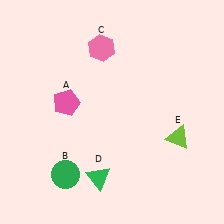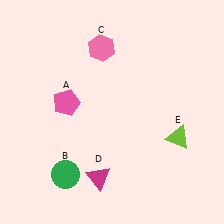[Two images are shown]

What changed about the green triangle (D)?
In Image 1, D is green. In Image 2, it changed to magenta.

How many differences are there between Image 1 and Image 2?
There is 1 difference between the two images.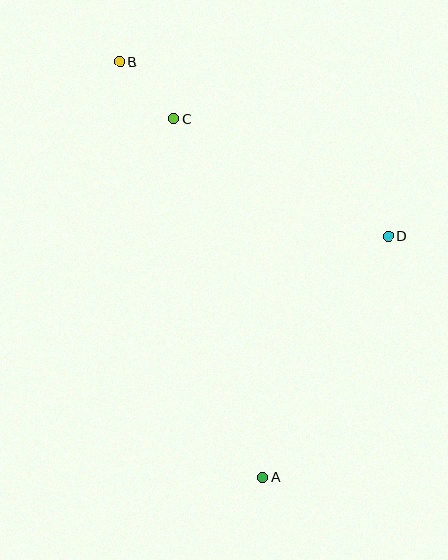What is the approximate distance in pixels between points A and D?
The distance between A and D is approximately 272 pixels.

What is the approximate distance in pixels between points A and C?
The distance between A and C is approximately 370 pixels.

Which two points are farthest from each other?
Points A and B are farthest from each other.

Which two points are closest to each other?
Points B and C are closest to each other.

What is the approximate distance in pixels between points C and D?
The distance between C and D is approximately 245 pixels.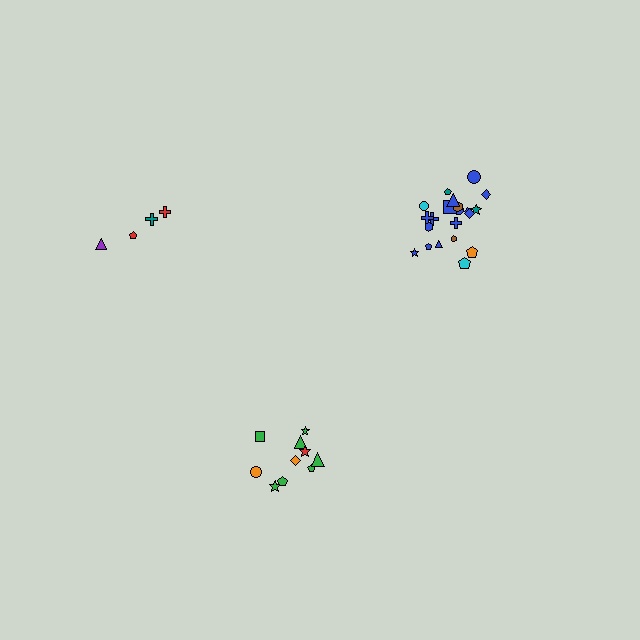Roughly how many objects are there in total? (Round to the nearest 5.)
Roughly 35 objects in total.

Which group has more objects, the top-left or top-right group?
The top-right group.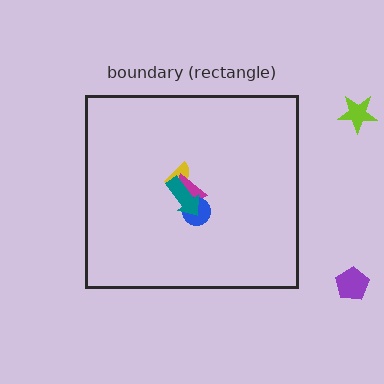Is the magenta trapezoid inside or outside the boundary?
Inside.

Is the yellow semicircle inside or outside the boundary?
Inside.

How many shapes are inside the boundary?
4 inside, 2 outside.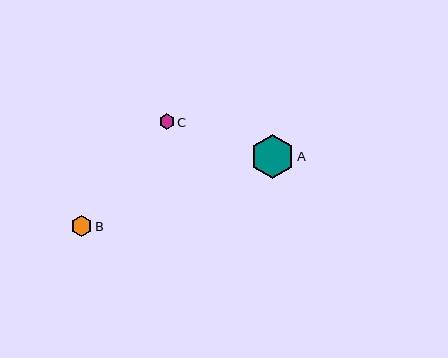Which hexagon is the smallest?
Hexagon C is the smallest with a size of approximately 15 pixels.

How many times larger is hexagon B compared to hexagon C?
Hexagon B is approximately 1.4 times the size of hexagon C.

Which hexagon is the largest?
Hexagon A is the largest with a size of approximately 44 pixels.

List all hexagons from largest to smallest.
From largest to smallest: A, B, C.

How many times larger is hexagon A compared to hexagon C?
Hexagon A is approximately 2.9 times the size of hexagon C.